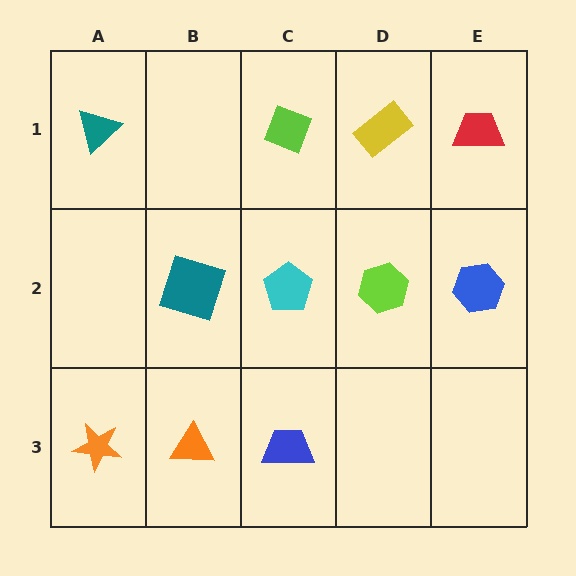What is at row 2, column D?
A lime hexagon.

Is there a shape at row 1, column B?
No, that cell is empty.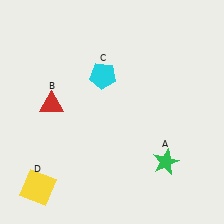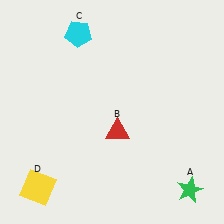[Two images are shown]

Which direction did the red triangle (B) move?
The red triangle (B) moved right.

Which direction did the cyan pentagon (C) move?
The cyan pentagon (C) moved up.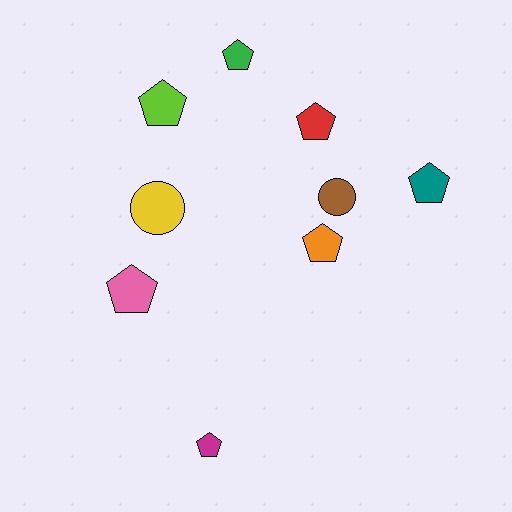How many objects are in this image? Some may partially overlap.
There are 9 objects.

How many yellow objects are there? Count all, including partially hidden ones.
There is 1 yellow object.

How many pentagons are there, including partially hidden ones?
There are 7 pentagons.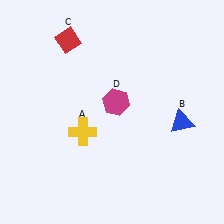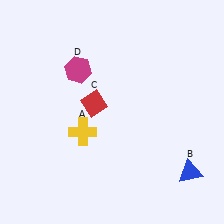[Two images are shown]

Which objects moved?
The objects that moved are: the blue triangle (B), the red diamond (C), the magenta hexagon (D).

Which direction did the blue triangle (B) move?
The blue triangle (B) moved down.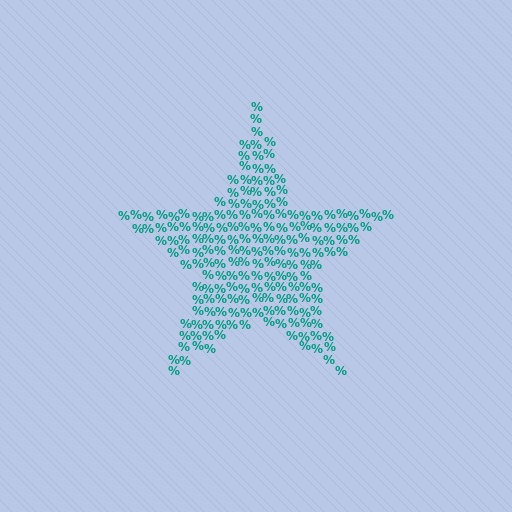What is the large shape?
The large shape is a star.